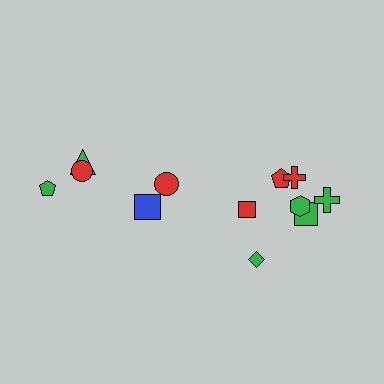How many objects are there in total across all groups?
There are 12 objects.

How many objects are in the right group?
There are 7 objects.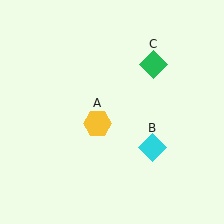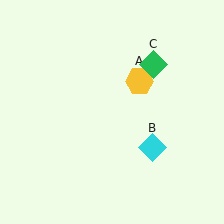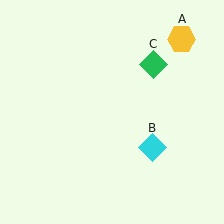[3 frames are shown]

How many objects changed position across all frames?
1 object changed position: yellow hexagon (object A).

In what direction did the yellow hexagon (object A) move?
The yellow hexagon (object A) moved up and to the right.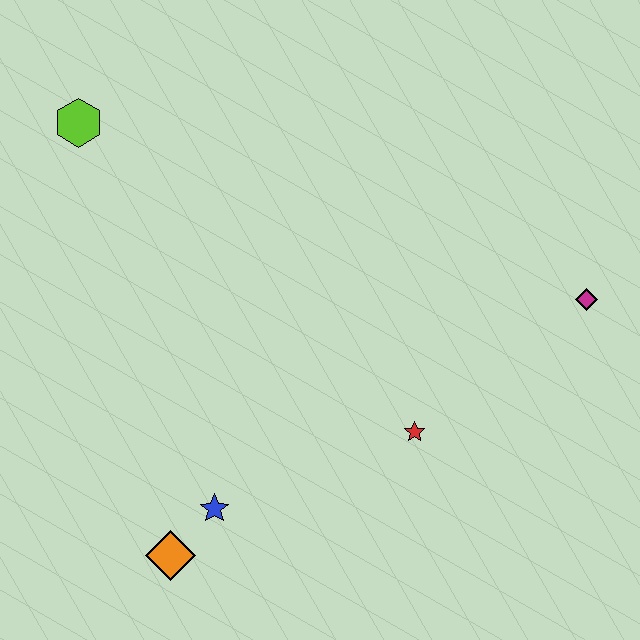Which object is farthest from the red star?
The lime hexagon is farthest from the red star.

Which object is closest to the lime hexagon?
The blue star is closest to the lime hexagon.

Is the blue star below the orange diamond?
No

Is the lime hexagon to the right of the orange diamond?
No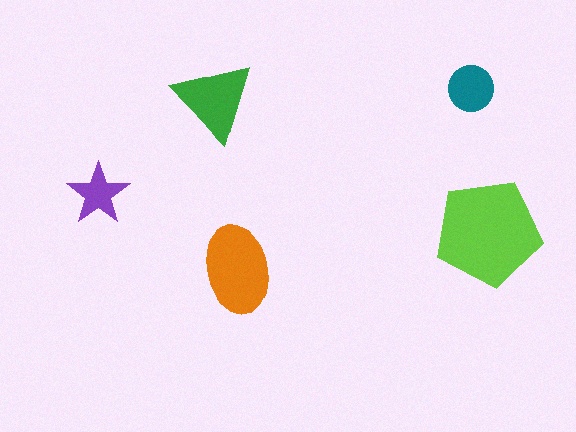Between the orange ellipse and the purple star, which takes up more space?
The orange ellipse.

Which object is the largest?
The lime pentagon.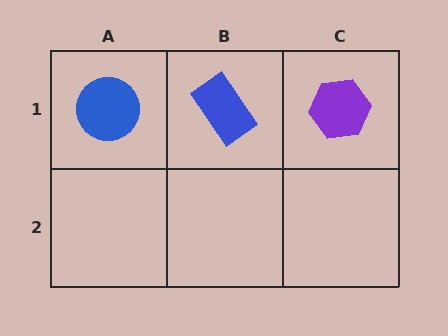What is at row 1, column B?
A blue rectangle.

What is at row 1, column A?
A blue circle.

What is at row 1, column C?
A purple hexagon.